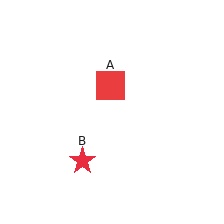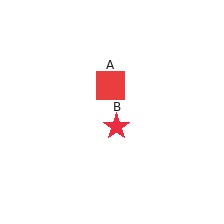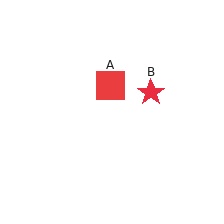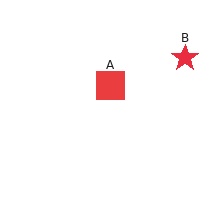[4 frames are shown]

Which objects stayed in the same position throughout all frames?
Red square (object A) remained stationary.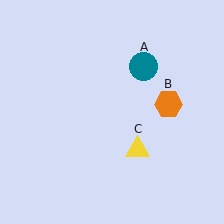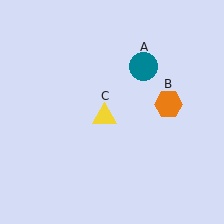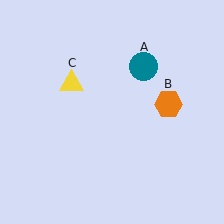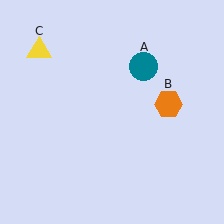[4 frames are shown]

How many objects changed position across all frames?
1 object changed position: yellow triangle (object C).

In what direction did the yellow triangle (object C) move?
The yellow triangle (object C) moved up and to the left.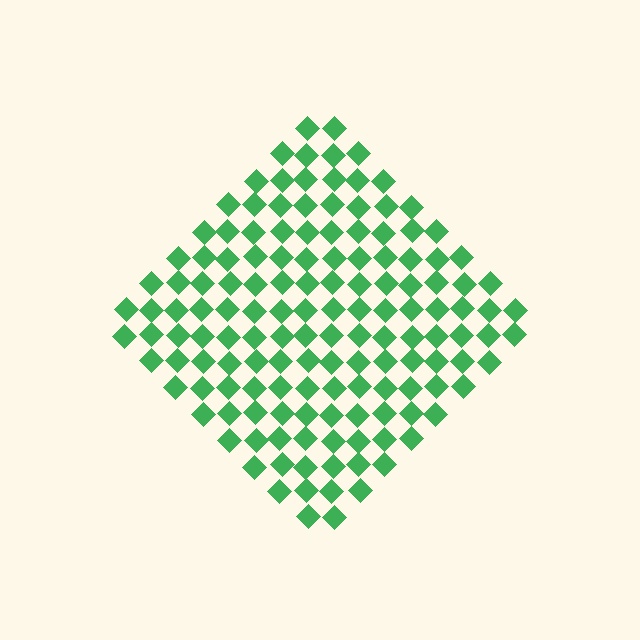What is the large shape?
The large shape is a diamond.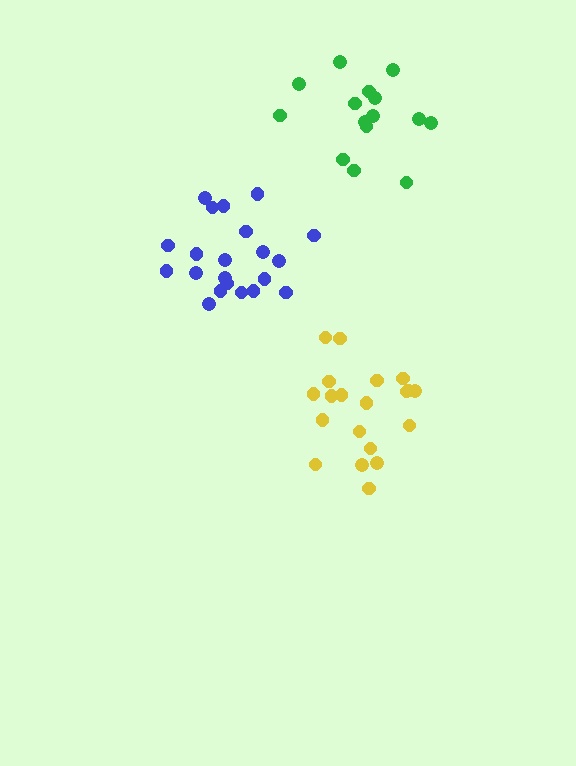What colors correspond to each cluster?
The clusters are colored: green, yellow, blue.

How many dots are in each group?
Group 1: 15 dots, Group 2: 20 dots, Group 3: 21 dots (56 total).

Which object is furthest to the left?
The blue cluster is leftmost.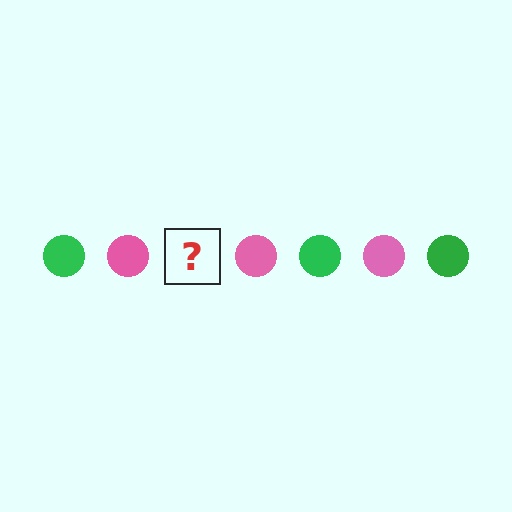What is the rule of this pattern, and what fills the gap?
The rule is that the pattern cycles through green, pink circles. The gap should be filled with a green circle.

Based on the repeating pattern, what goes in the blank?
The blank should be a green circle.